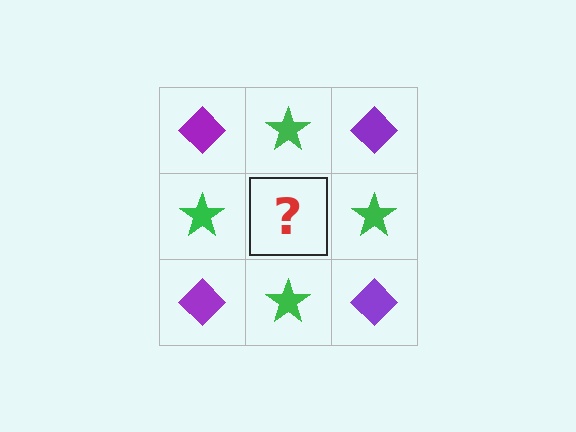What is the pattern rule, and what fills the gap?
The rule is that it alternates purple diamond and green star in a checkerboard pattern. The gap should be filled with a purple diamond.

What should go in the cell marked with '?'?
The missing cell should contain a purple diamond.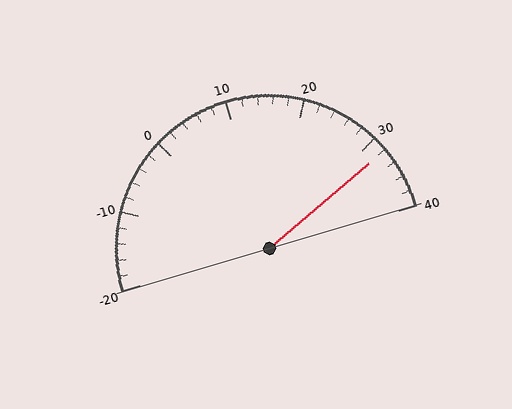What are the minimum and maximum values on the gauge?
The gauge ranges from -20 to 40.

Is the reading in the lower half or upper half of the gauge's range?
The reading is in the upper half of the range (-20 to 40).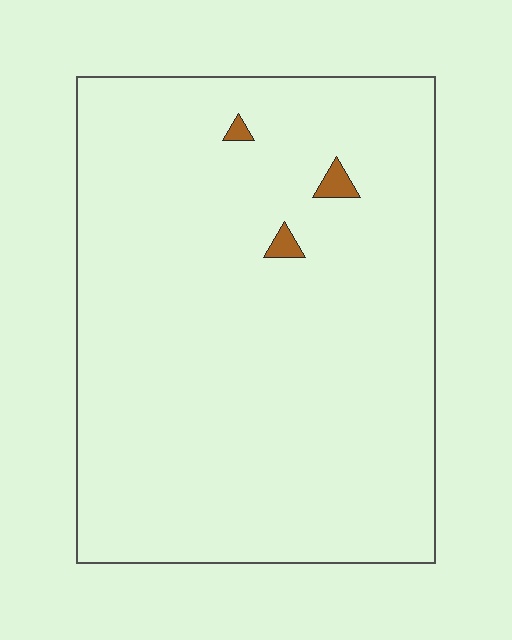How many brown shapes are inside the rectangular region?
3.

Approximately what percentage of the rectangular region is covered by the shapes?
Approximately 0%.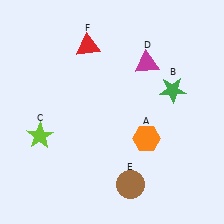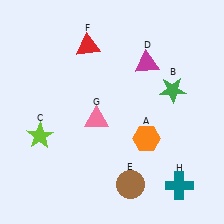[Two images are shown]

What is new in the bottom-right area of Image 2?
A teal cross (H) was added in the bottom-right area of Image 2.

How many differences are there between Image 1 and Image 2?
There are 2 differences between the two images.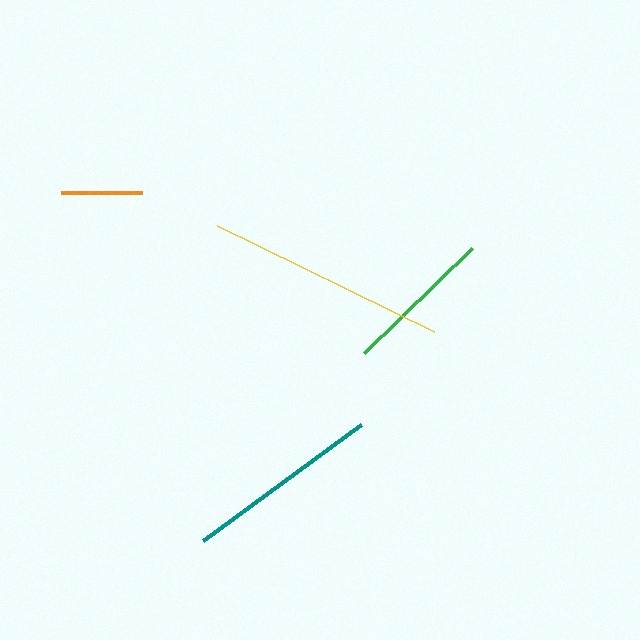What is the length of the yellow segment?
The yellow segment is approximately 242 pixels long.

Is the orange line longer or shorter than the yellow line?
The yellow line is longer than the orange line.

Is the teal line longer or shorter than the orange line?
The teal line is longer than the orange line.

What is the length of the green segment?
The green segment is approximately 151 pixels long.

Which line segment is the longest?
The yellow line is the longest at approximately 242 pixels.